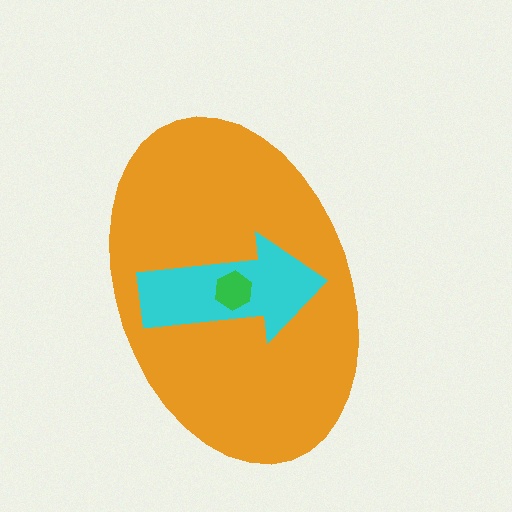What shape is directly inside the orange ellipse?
The cyan arrow.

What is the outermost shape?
The orange ellipse.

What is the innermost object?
The green hexagon.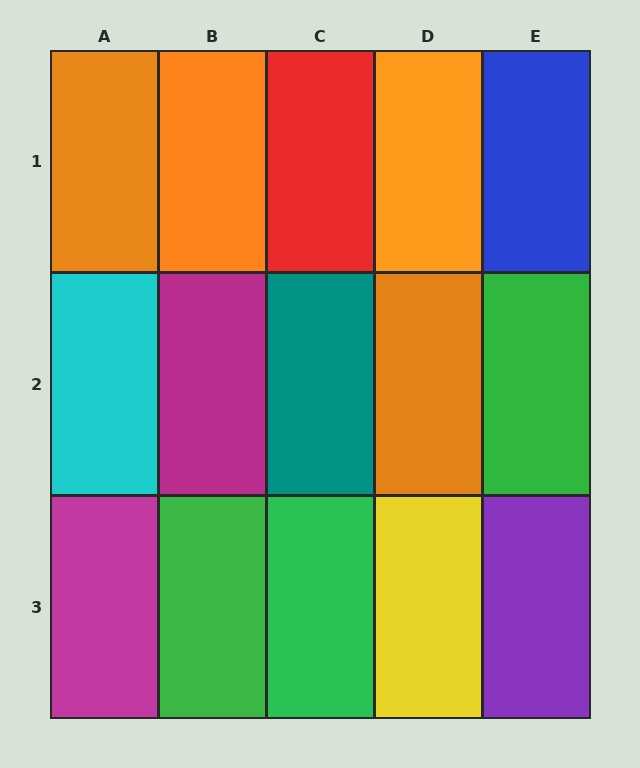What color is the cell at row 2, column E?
Green.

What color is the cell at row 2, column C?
Teal.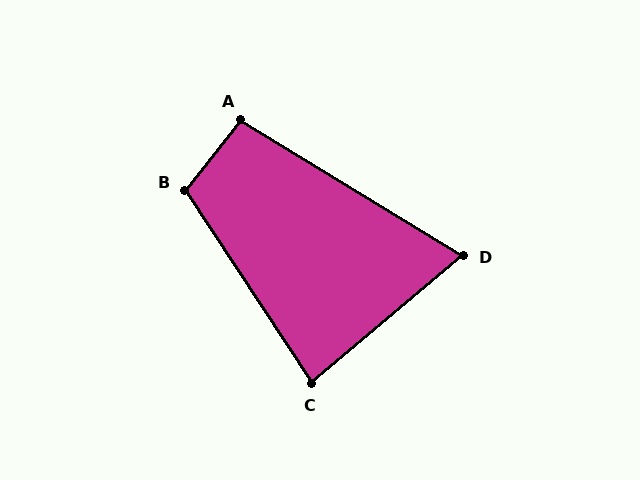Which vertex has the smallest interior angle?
D, at approximately 72 degrees.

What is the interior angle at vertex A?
Approximately 97 degrees (obtuse).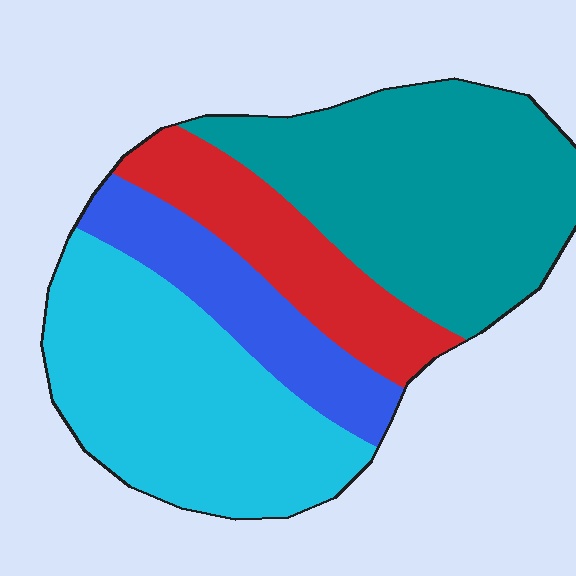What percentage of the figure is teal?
Teal takes up about three eighths (3/8) of the figure.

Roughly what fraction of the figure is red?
Red covers about 15% of the figure.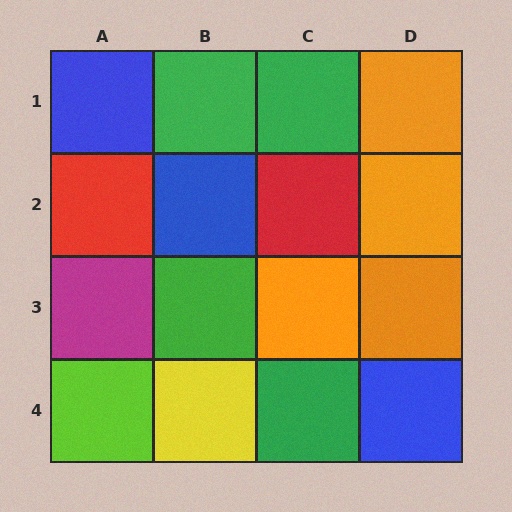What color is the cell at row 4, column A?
Lime.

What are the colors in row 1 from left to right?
Blue, green, green, orange.